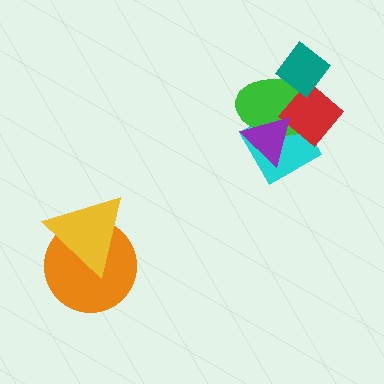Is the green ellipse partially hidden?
Yes, it is partially covered by another shape.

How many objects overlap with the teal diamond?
2 objects overlap with the teal diamond.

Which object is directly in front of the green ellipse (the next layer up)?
The red diamond is directly in front of the green ellipse.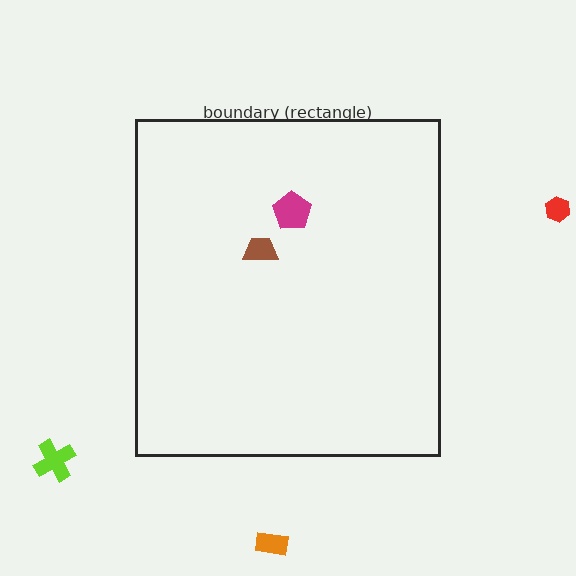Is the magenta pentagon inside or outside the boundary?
Inside.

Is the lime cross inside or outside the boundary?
Outside.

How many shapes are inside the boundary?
2 inside, 3 outside.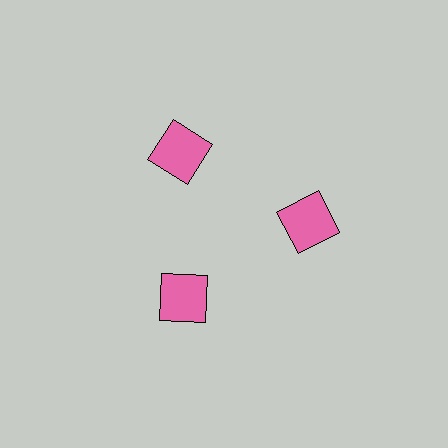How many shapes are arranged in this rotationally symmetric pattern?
There are 3 shapes, arranged in 3 groups of 1.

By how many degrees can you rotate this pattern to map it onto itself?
The pattern maps onto itself every 120 degrees of rotation.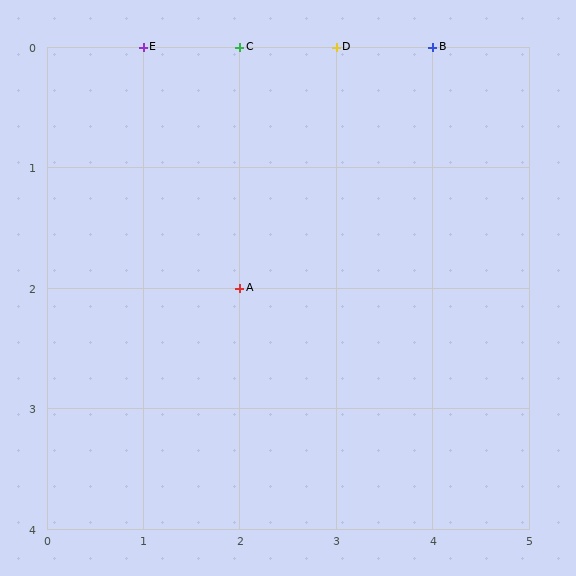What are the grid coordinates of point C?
Point C is at grid coordinates (2, 0).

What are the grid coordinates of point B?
Point B is at grid coordinates (4, 0).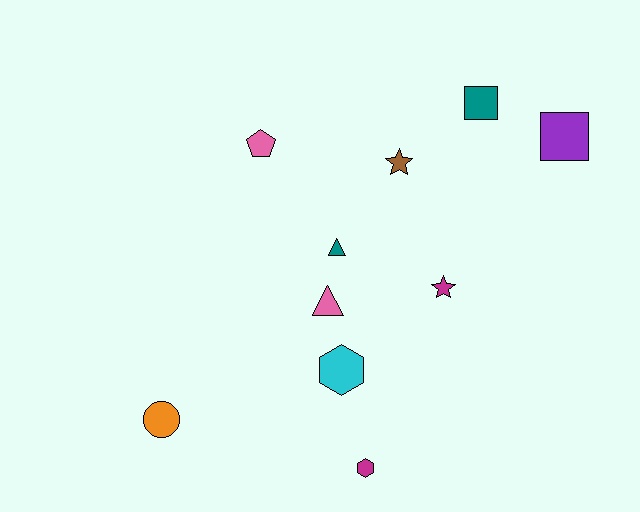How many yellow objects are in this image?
There are no yellow objects.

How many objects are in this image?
There are 10 objects.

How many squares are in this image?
There are 2 squares.